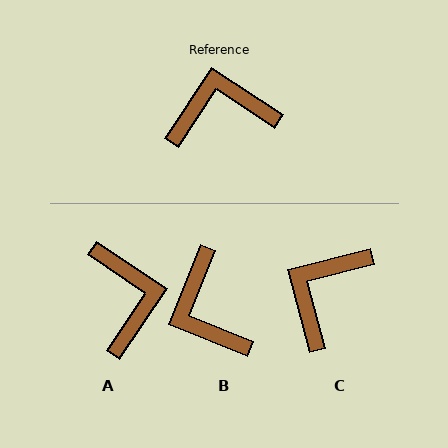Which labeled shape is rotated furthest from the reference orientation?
B, about 101 degrees away.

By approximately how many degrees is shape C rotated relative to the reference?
Approximately 48 degrees counter-clockwise.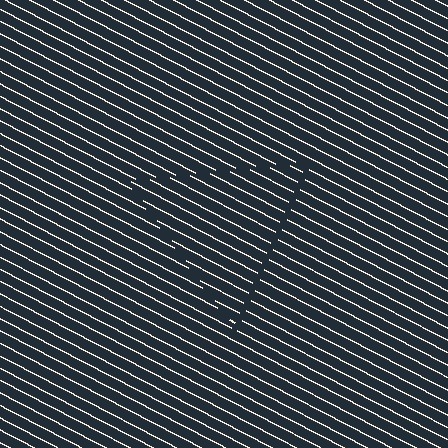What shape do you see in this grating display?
An illusory triangle. The interior of the shape contains the same grating, shifted by half a period — the contour is defined by the phase discontinuity where line-ends from the inner and outer gratings abut.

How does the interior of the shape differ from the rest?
The interior of the shape contains the same grating, shifted by half a period — the contour is defined by the phase discontinuity where line-ends from the inner and outer gratings abut.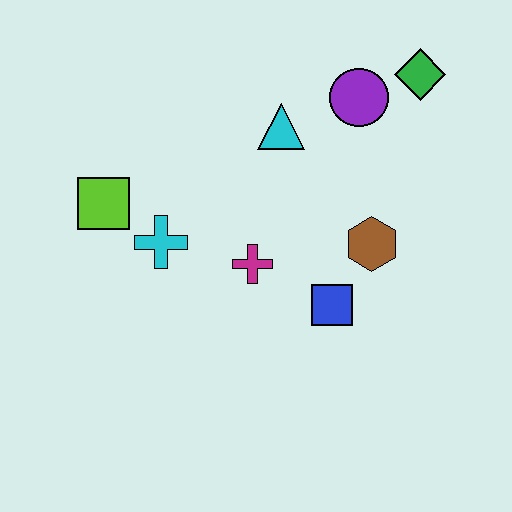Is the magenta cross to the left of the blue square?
Yes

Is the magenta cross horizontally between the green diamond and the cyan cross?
Yes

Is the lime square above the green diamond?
No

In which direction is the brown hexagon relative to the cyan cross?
The brown hexagon is to the right of the cyan cross.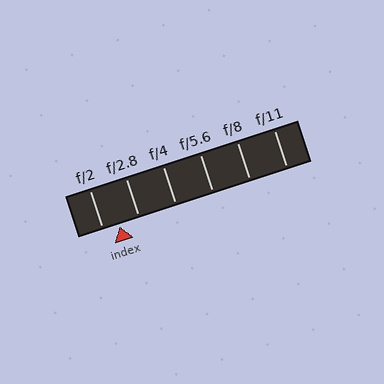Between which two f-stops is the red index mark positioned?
The index mark is between f/2 and f/2.8.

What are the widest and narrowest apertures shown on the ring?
The widest aperture shown is f/2 and the narrowest is f/11.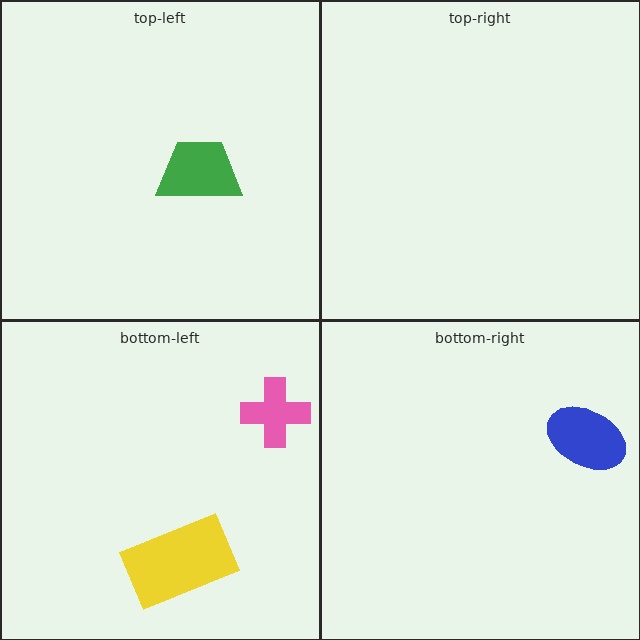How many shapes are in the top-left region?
1.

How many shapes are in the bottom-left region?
2.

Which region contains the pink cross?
The bottom-left region.